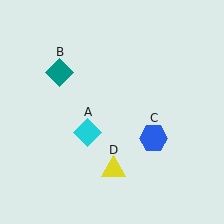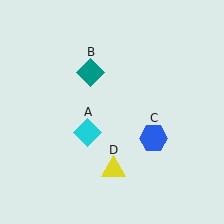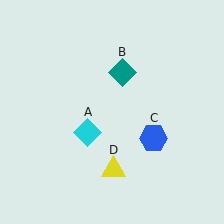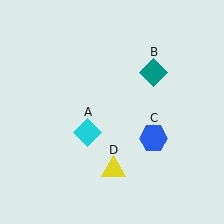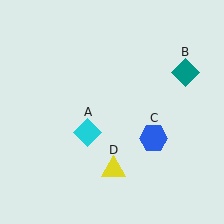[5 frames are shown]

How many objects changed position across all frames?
1 object changed position: teal diamond (object B).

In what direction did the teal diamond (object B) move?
The teal diamond (object B) moved right.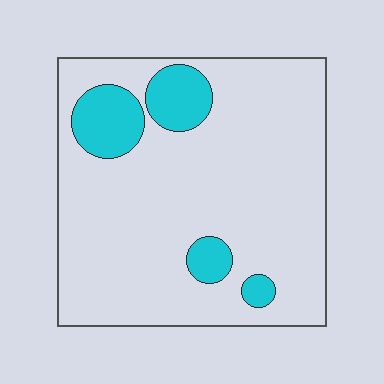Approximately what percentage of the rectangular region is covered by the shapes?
Approximately 15%.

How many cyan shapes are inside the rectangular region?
4.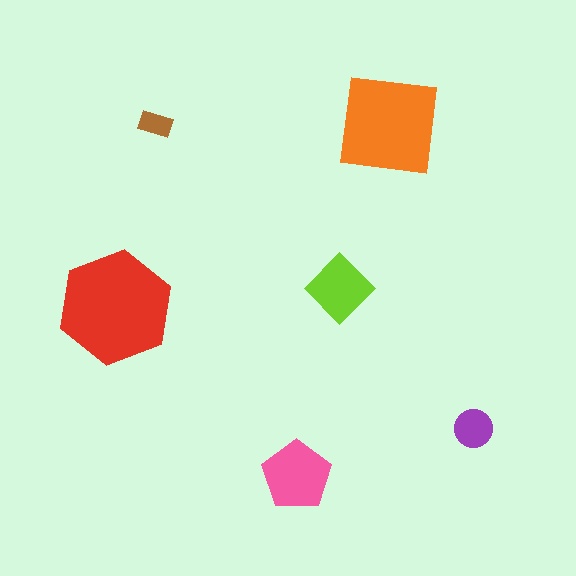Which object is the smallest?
The brown rectangle.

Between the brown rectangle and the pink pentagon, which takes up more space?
The pink pentagon.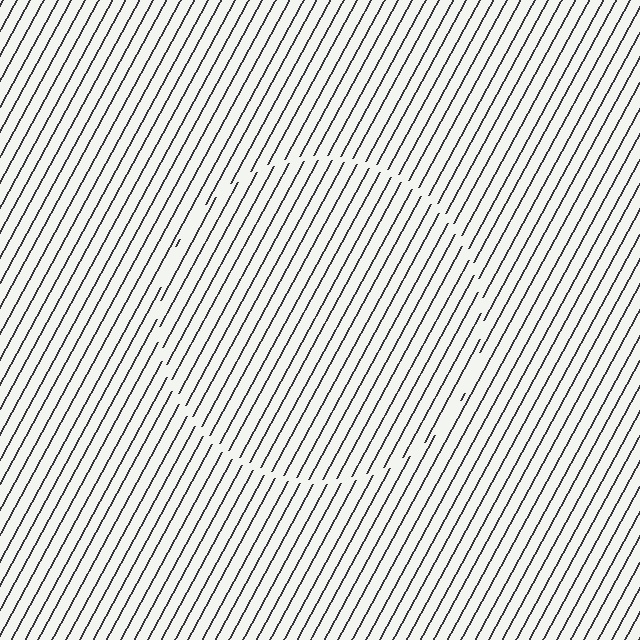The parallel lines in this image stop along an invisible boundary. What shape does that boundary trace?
An illusory circle. The interior of the shape contains the same grating, shifted by half a period — the contour is defined by the phase discontinuity where line-ends from the inner and outer gratings abut.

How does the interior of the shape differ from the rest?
The interior of the shape contains the same grating, shifted by half a period — the contour is defined by the phase discontinuity where line-ends from the inner and outer gratings abut.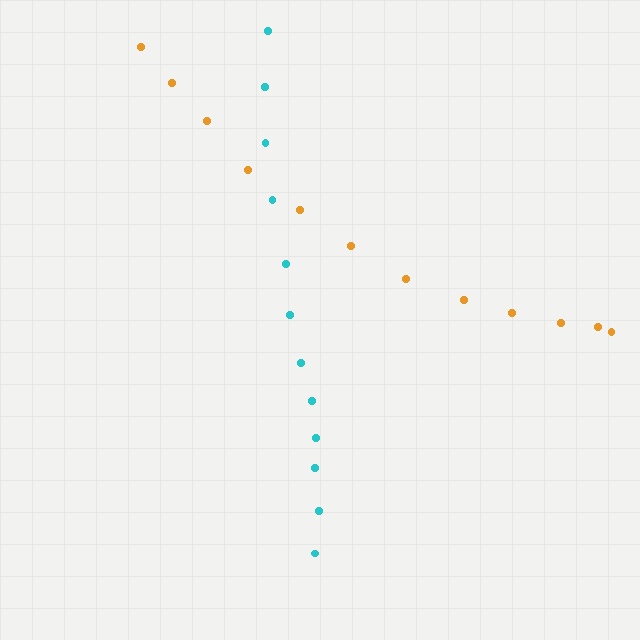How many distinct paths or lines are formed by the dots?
There are 2 distinct paths.